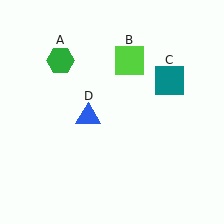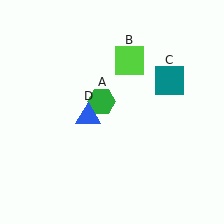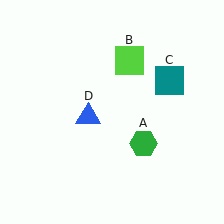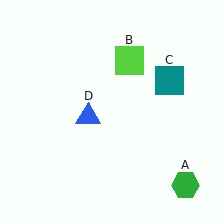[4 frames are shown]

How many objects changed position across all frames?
1 object changed position: green hexagon (object A).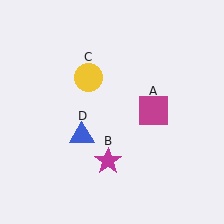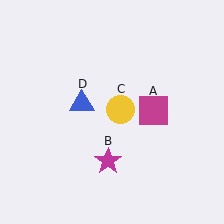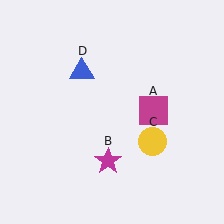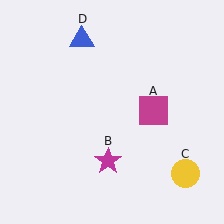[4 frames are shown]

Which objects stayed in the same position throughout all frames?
Magenta square (object A) and magenta star (object B) remained stationary.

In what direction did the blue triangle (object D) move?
The blue triangle (object D) moved up.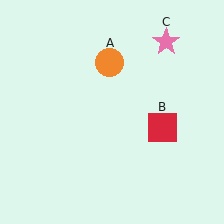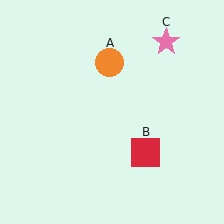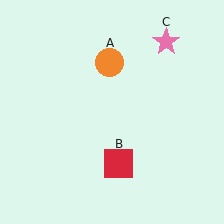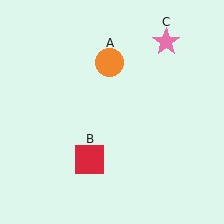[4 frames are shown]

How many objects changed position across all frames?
1 object changed position: red square (object B).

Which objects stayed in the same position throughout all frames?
Orange circle (object A) and pink star (object C) remained stationary.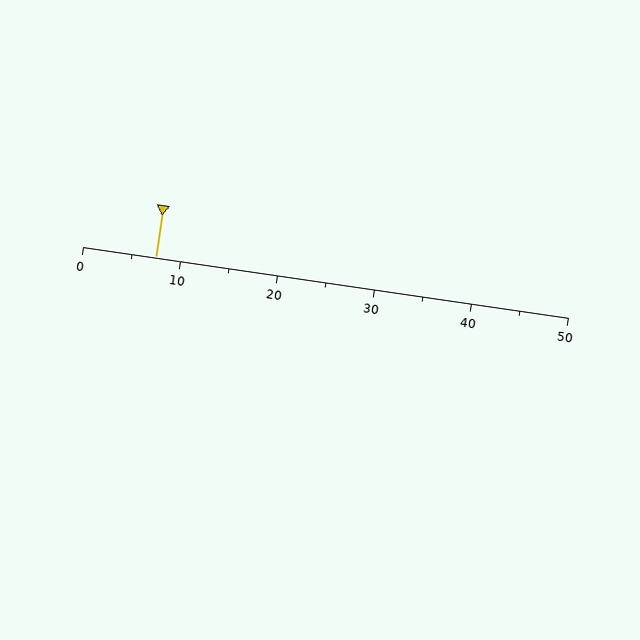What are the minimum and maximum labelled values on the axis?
The axis runs from 0 to 50.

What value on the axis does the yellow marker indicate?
The marker indicates approximately 7.5.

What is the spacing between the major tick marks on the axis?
The major ticks are spaced 10 apart.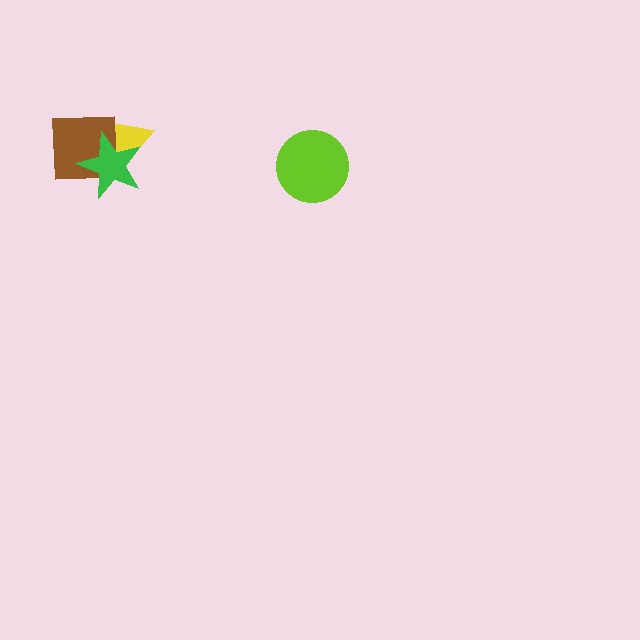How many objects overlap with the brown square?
2 objects overlap with the brown square.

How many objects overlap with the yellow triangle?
2 objects overlap with the yellow triangle.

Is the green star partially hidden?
No, no other shape covers it.